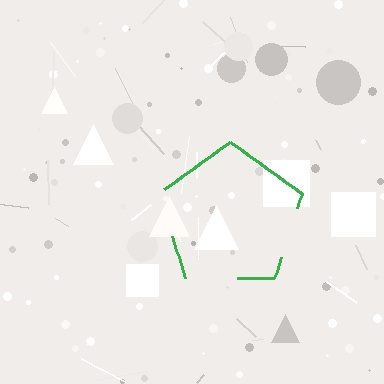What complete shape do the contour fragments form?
The contour fragments form a pentagon.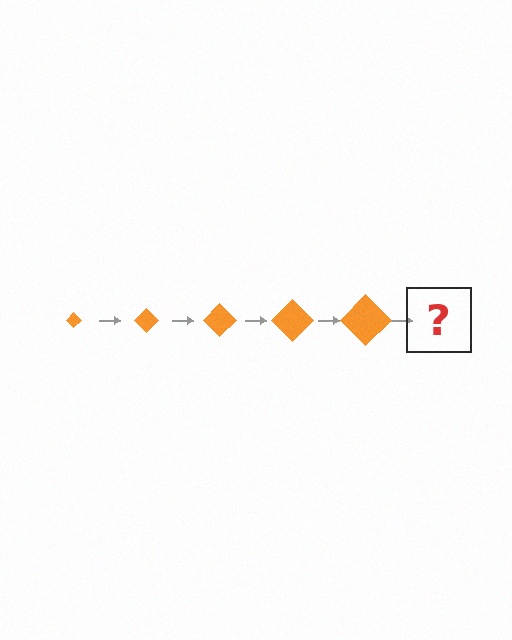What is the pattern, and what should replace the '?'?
The pattern is that the diamond gets progressively larger each step. The '?' should be an orange diamond, larger than the previous one.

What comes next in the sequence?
The next element should be an orange diamond, larger than the previous one.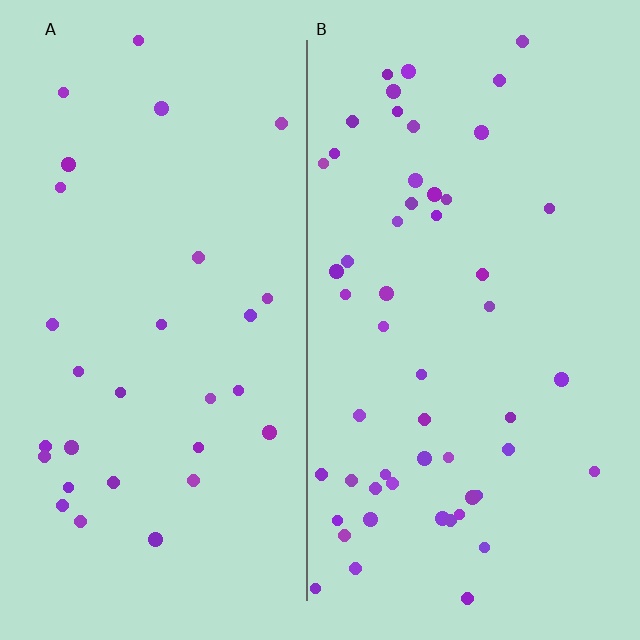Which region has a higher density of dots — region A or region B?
B (the right).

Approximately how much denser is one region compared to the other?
Approximately 1.8× — region B over region A.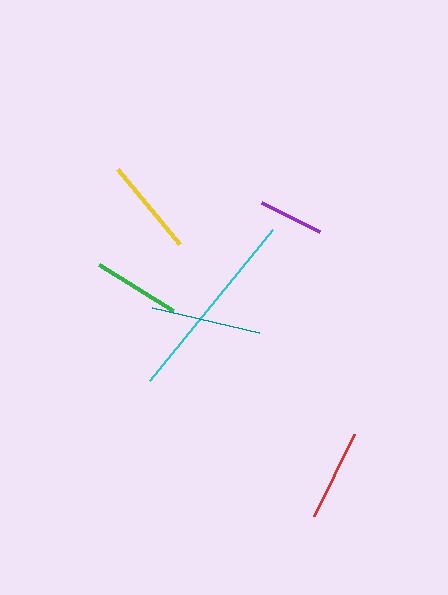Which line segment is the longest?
The cyan line is the longest at approximately 195 pixels.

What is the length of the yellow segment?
The yellow segment is approximately 97 pixels long.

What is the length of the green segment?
The green segment is approximately 87 pixels long.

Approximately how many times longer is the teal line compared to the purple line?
The teal line is approximately 1.7 times the length of the purple line.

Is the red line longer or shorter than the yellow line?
The yellow line is longer than the red line.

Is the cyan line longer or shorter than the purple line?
The cyan line is longer than the purple line.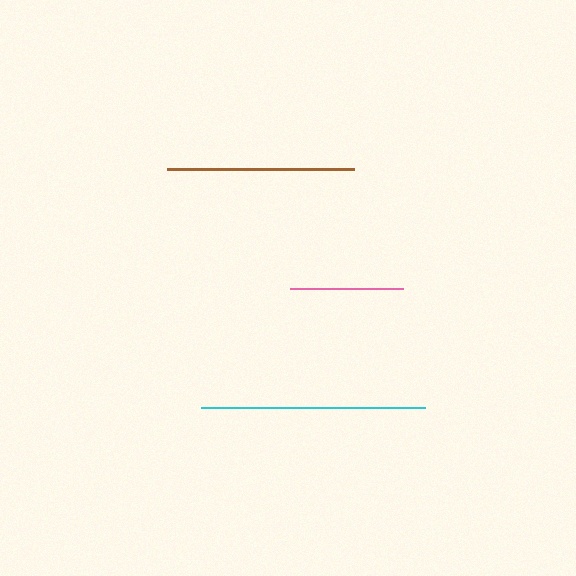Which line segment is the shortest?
The pink line is the shortest at approximately 112 pixels.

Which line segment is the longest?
The cyan line is the longest at approximately 224 pixels.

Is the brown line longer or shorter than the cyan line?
The cyan line is longer than the brown line.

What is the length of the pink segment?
The pink segment is approximately 112 pixels long.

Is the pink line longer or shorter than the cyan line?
The cyan line is longer than the pink line.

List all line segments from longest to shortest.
From longest to shortest: cyan, brown, pink.